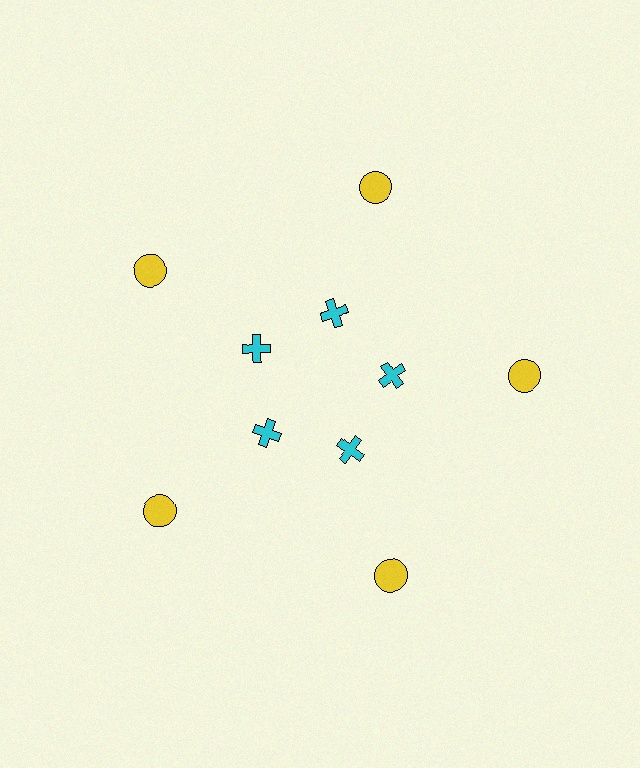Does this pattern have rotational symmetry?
Yes, this pattern has 5-fold rotational symmetry. It looks the same after rotating 72 degrees around the center.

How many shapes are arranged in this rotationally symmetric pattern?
There are 10 shapes, arranged in 5 groups of 2.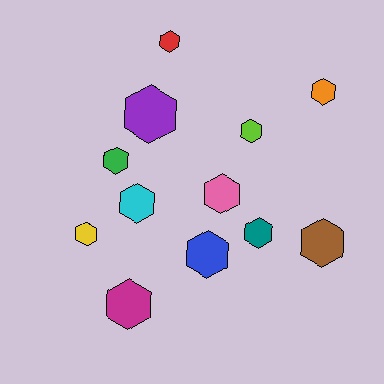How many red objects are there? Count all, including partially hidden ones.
There is 1 red object.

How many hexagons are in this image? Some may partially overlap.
There are 12 hexagons.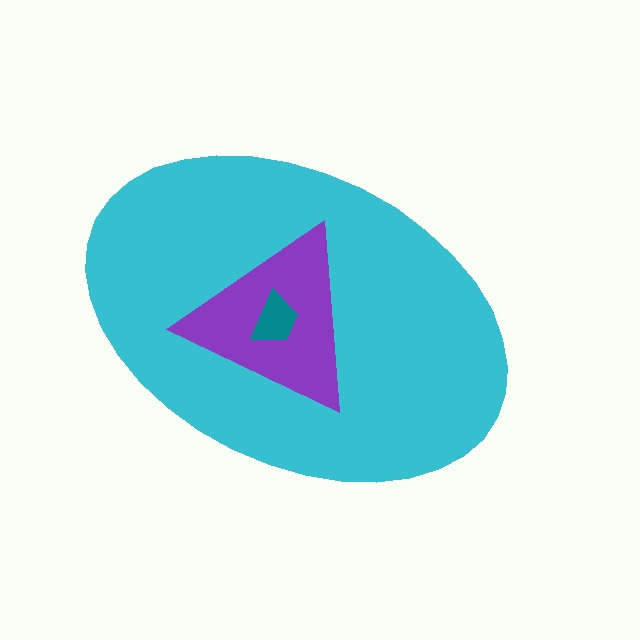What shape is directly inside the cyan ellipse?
The purple triangle.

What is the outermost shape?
The cyan ellipse.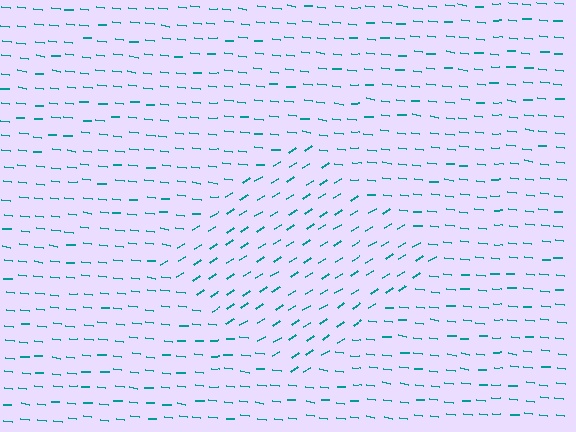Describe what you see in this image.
The image is filled with small teal line segments. A diamond region in the image has lines oriented differently from the surrounding lines, creating a visible texture boundary.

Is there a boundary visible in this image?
Yes, there is a texture boundary formed by a change in line orientation.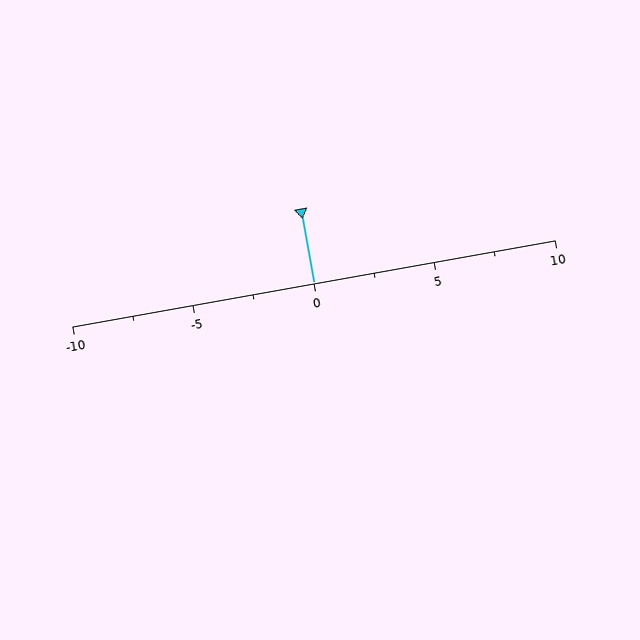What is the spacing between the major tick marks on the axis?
The major ticks are spaced 5 apart.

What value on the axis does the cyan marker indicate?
The marker indicates approximately 0.